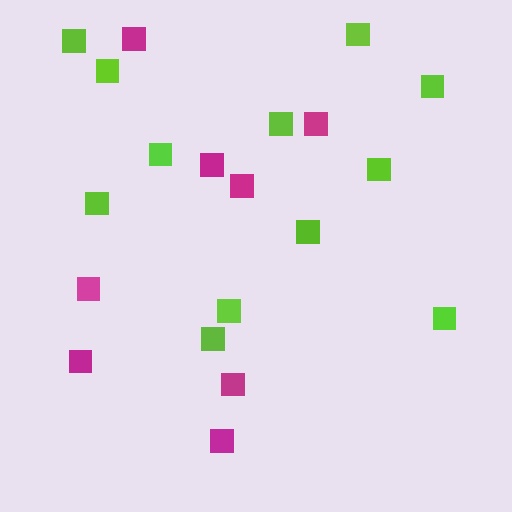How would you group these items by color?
There are 2 groups: one group of magenta squares (8) and one group of lime squares (12).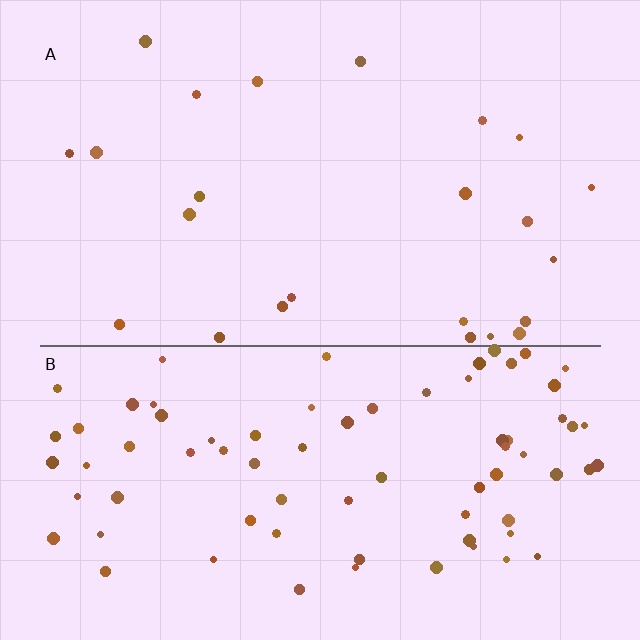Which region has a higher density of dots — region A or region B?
B (the bottom).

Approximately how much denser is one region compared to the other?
Approximately 3.2× — region B over region A.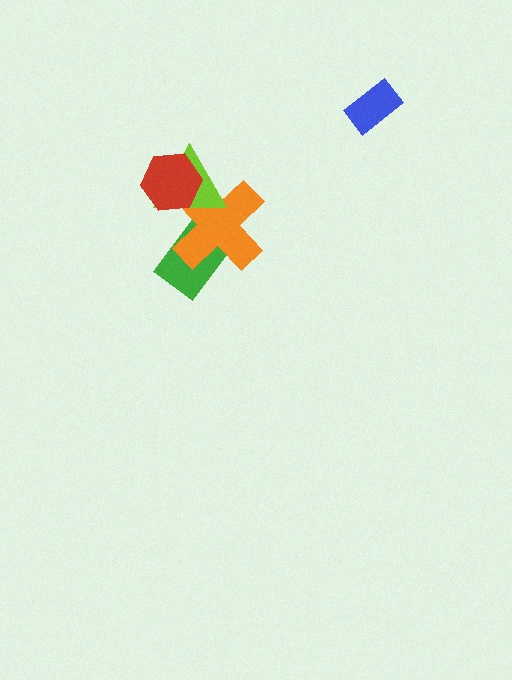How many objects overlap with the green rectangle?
2 objects overlap with the green rectangle.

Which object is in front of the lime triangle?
The red hexagon is in front of the lime triangle.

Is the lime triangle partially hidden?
Yes, it is partially covered by another shape.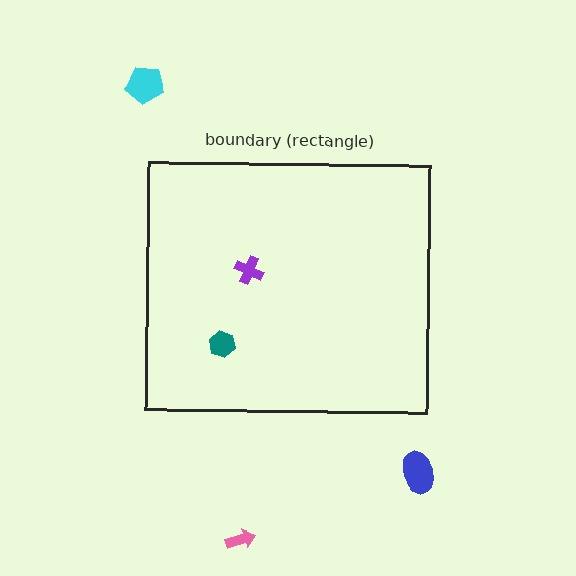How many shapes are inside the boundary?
2 inside, 3 outside.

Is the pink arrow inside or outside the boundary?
Outside.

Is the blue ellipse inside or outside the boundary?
Outside.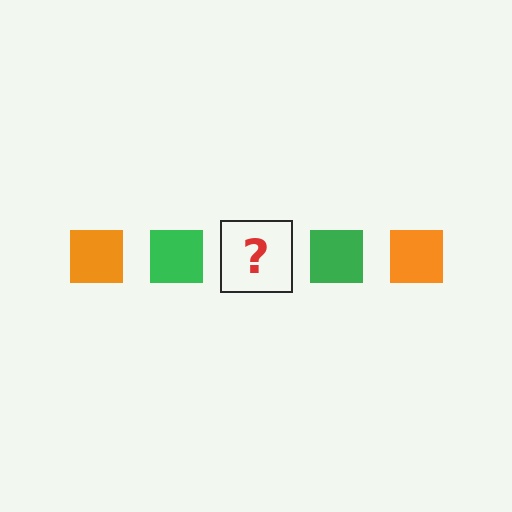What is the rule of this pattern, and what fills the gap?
The rule is that the pattern cycles through orange, green squares. The gap should be filled with an orange square.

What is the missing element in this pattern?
The missing element is an orange square.